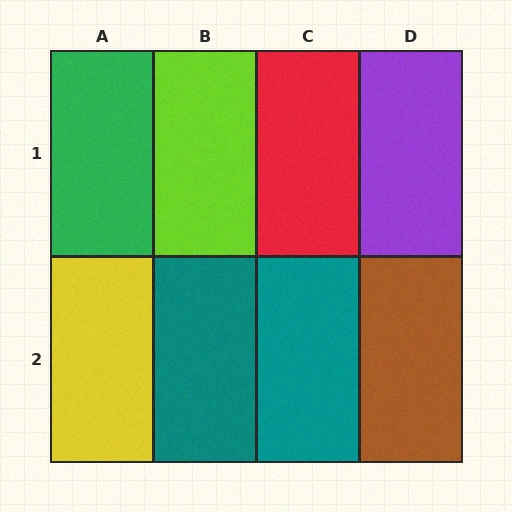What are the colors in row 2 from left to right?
Yellow, teal, teal, brown.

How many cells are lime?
1 cell is lime.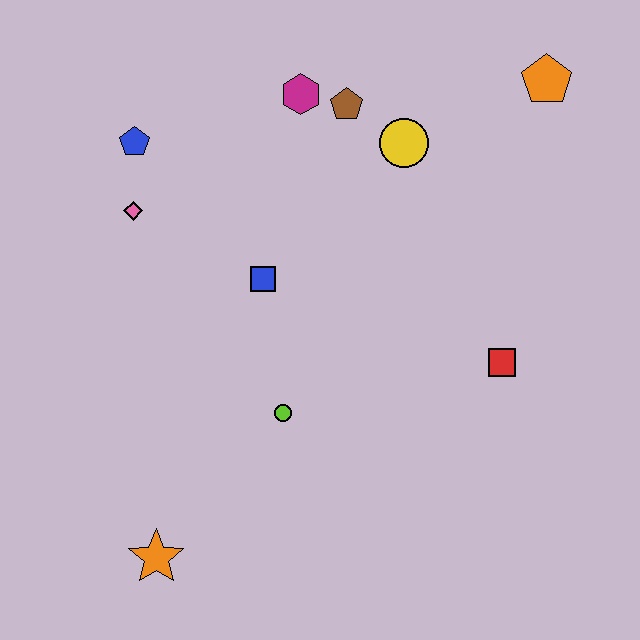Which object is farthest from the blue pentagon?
The red square is farthest from the blue pentagon.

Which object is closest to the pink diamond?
The blue pentagon is closest to the pink diamond.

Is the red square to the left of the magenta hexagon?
No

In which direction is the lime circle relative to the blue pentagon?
The lime circle is below the blue pentagon.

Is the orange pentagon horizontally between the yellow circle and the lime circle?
No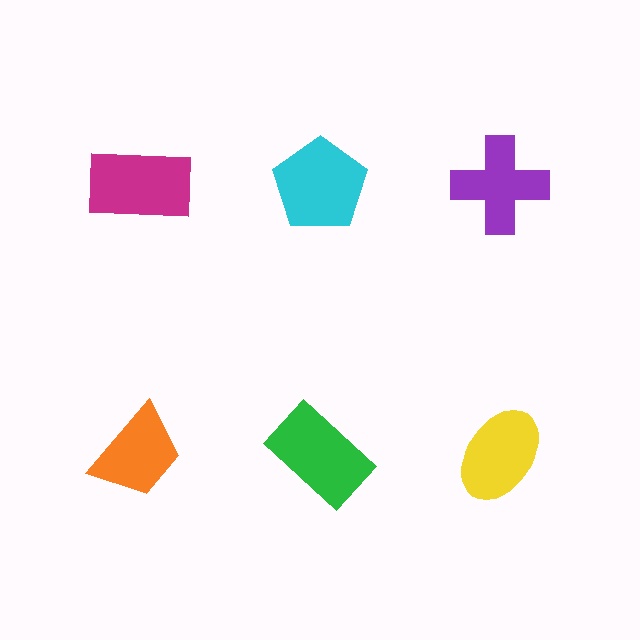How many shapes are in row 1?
3 shapes.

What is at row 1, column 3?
A purple cross.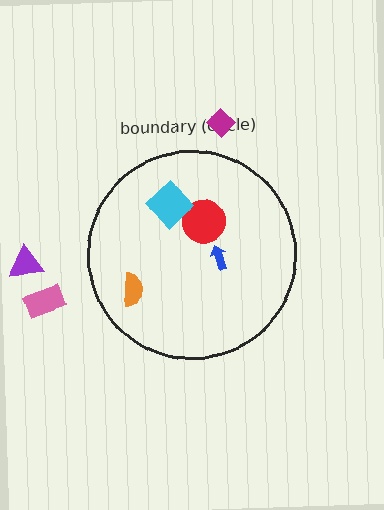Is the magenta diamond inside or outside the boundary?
Outside.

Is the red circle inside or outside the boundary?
Inside.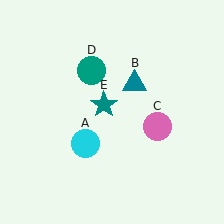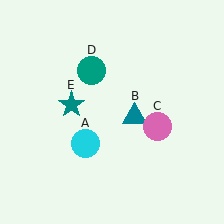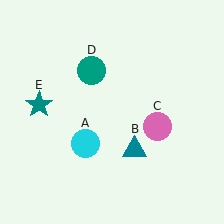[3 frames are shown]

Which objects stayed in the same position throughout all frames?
Cyan circle (object A) and pink circle (object C) and teal circle (object D) remained stationary.